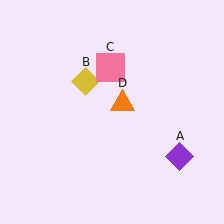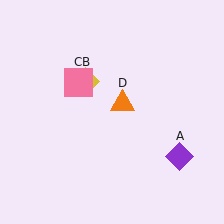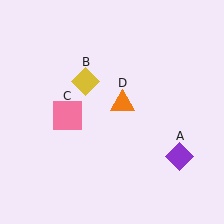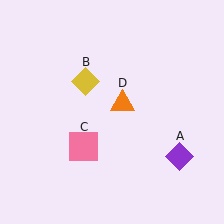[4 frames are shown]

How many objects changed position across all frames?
1 object changed position: pink square (object C).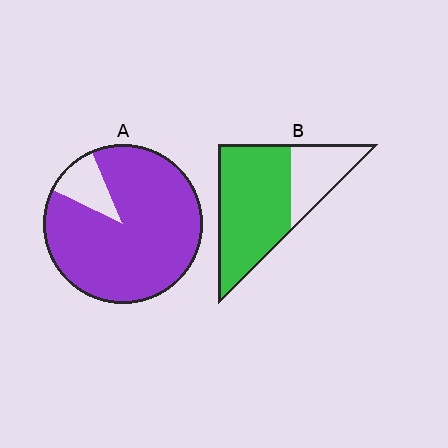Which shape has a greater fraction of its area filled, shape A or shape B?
Shape A.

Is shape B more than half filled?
Yes.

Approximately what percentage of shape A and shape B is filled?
A is approximately 90% and B is approximately 70%.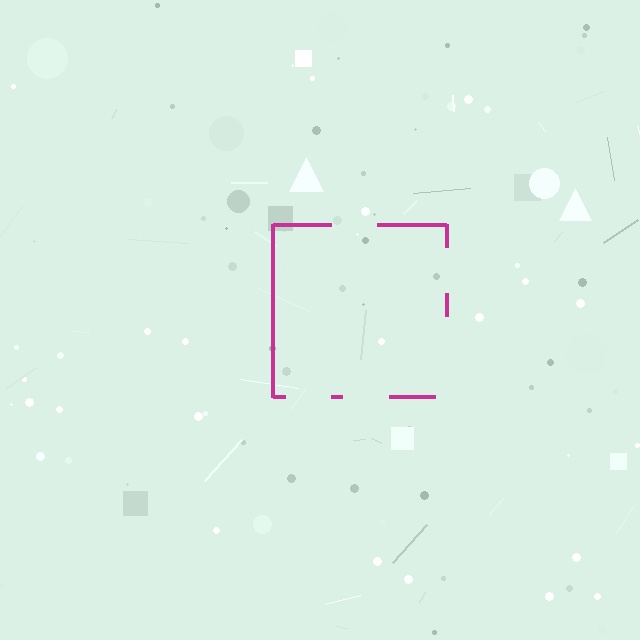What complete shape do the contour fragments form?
The contour fragments form a square.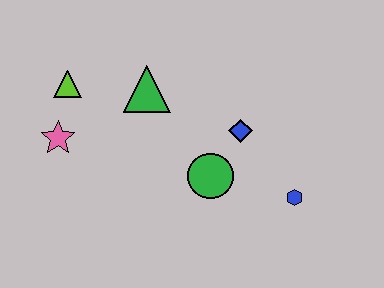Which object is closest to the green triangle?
The lime triangle is closest to the green triangle.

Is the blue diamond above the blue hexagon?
Yes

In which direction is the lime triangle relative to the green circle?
The lime triangle is to the left of the green circle.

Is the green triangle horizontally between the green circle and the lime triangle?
Yes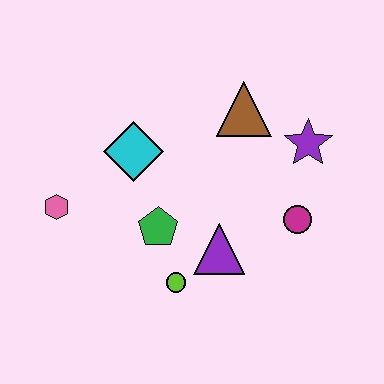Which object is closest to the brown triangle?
The purple star is closest to the brown triangle.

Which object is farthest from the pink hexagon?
The purple star is farthest from the pink hexagon.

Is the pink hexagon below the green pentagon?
No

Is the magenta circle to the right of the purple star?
No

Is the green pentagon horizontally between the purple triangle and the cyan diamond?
Yes